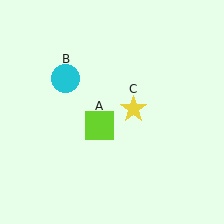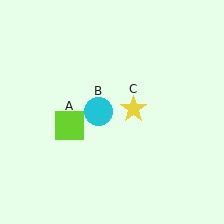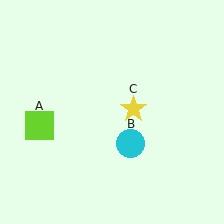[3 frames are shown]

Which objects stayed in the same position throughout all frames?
Yellow star (object C) remained stationary.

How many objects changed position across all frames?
2 objects changed position: lime square (object A), cyan circle (object B).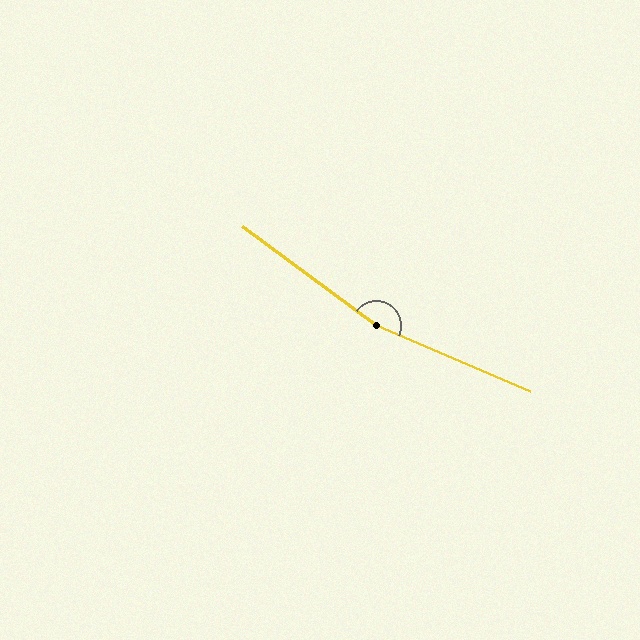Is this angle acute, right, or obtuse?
It is obtuse.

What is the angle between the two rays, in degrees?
Approximately 167 degrees.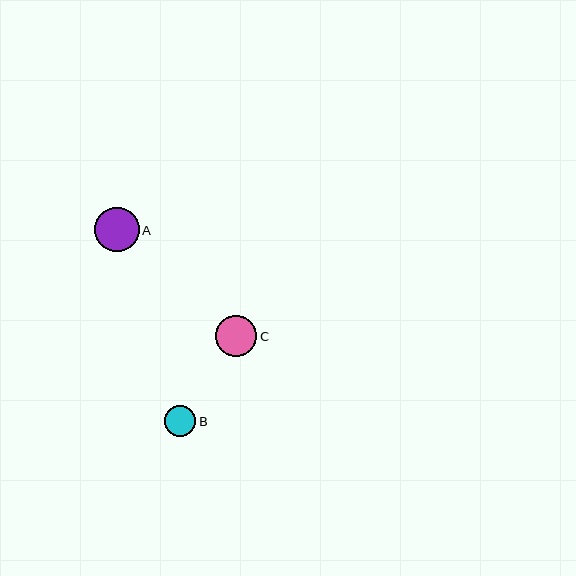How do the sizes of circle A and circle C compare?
Circle A and circle C are approximately the same size.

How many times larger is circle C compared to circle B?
Circle C is approximately 1.3 times the size of circle B.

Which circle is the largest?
Circle A is the largest with a size of approximately 44 pixels.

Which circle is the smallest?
Circle B is the smallest with a size of approximately 31 pixels.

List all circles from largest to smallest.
From largest to smallest: A, C, B.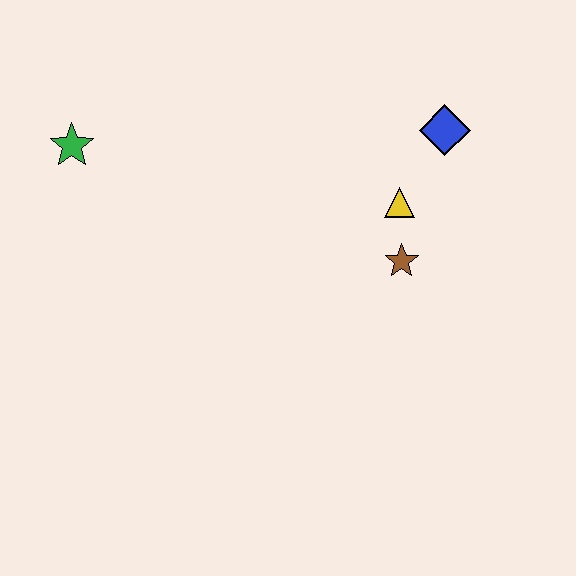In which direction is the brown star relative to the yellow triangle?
The brown star is below the yellow triangle.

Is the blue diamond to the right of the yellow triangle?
Yes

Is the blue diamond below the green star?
No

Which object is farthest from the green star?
The blue diamond is farthest from the green star.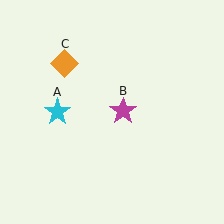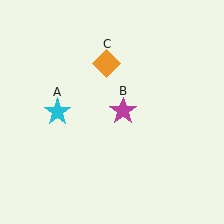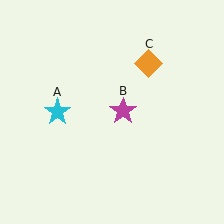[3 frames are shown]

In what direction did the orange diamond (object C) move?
The orange diamond (object C) moved right.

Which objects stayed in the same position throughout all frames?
Cyan star (object A) and magenta star (object B) remained stationary.